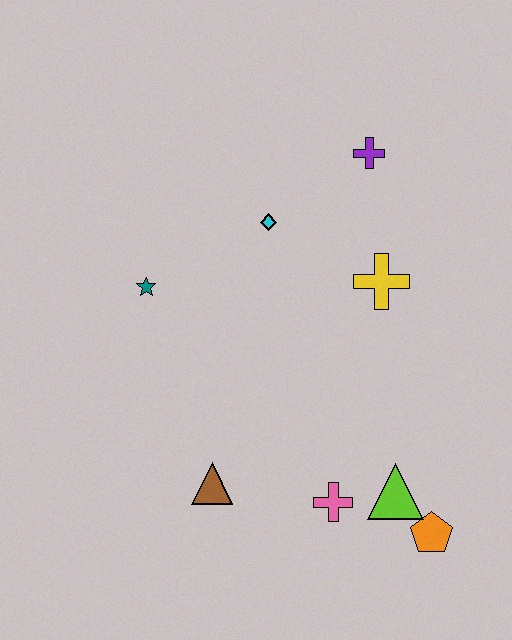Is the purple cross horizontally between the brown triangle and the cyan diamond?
No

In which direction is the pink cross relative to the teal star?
The pink cross is below the teal star.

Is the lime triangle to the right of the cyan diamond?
Yes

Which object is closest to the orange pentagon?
The lime triangle is closest to the orange pentagon.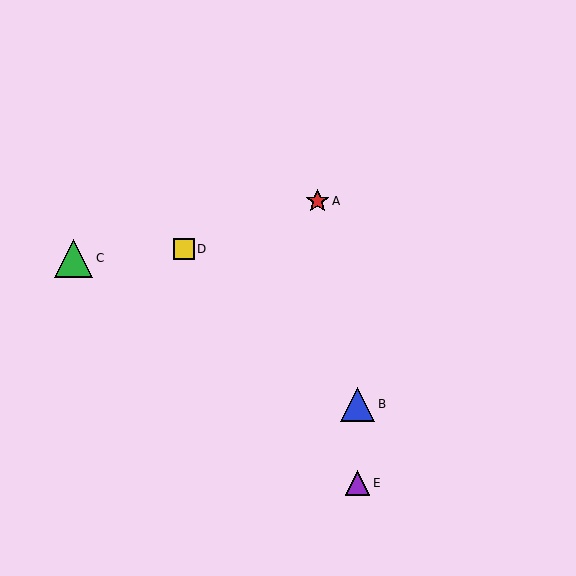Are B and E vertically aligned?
Yes, both are at x≈357.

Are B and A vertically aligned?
No, B is at x≈357 and A is at x≈318.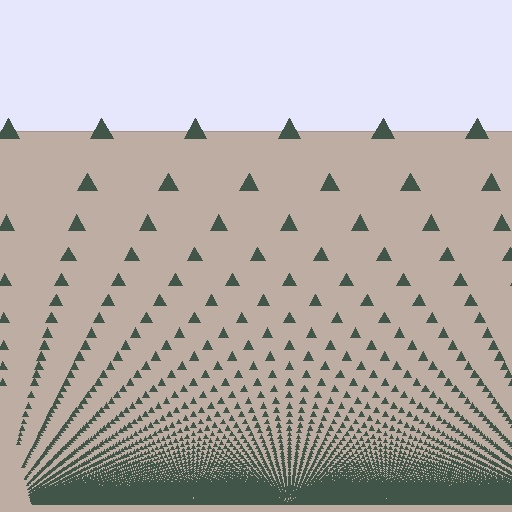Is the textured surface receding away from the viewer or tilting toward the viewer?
The surface appears to tilt toward the viewer. Texture elements get larger and sparser toward the top.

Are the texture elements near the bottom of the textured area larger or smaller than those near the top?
Smaller. The gradient is inverted — elements near the bottom are smaller and denser.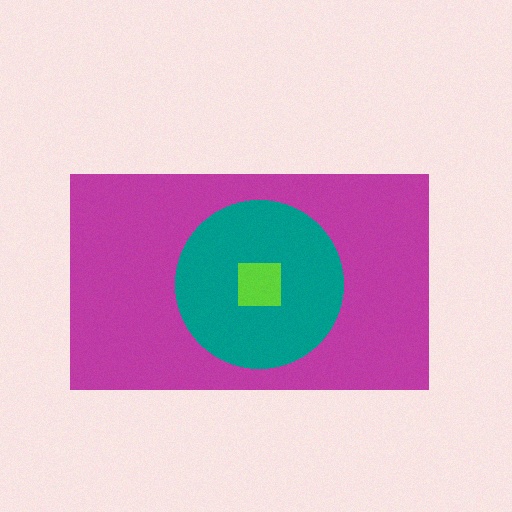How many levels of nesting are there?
3.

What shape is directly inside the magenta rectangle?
The teal circle.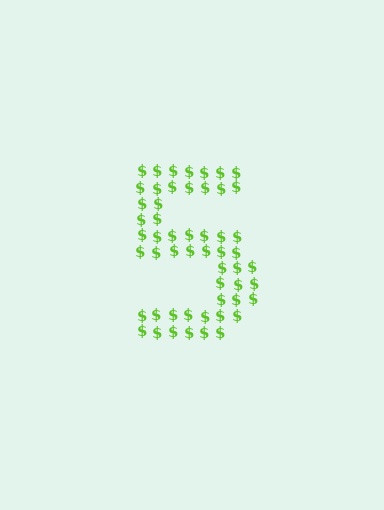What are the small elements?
The small elements are dollar signs.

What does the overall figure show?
The overall figure shows the digit 5.